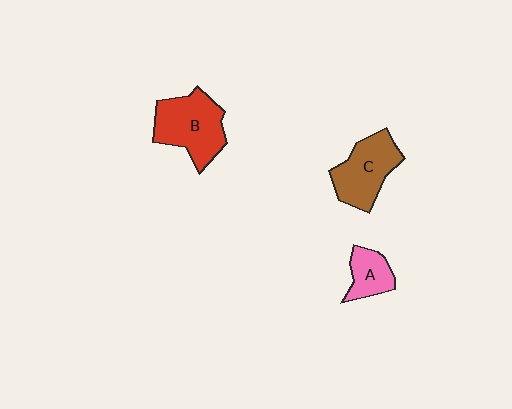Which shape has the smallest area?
Shape A (pink).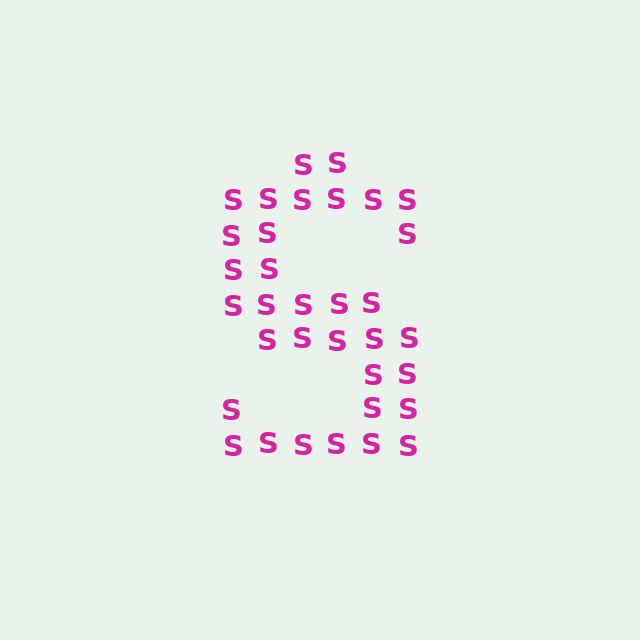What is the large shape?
The large shape is the letter S.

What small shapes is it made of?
It is made of small letter S's.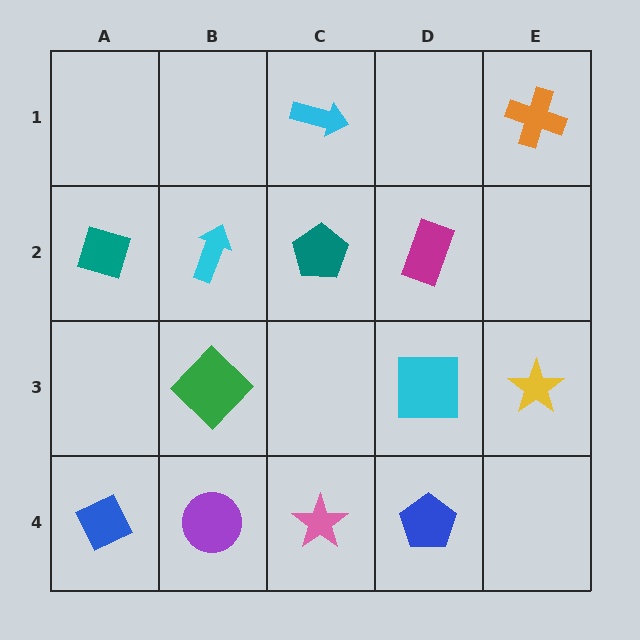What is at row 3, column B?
A green diamond.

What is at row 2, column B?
A cyan arrow.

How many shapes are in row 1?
2 shapes.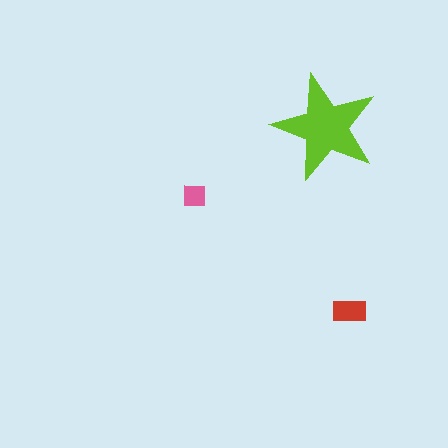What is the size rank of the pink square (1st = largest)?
3rd.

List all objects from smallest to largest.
The pink square, the red rectangle, the lime star.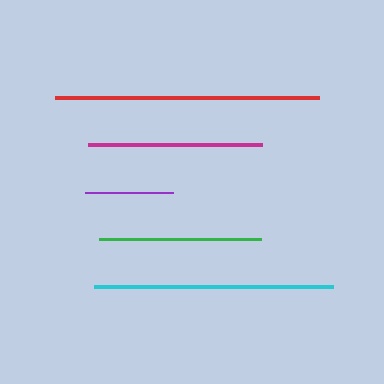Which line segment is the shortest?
The purple line is the shortest at approximately 88 pixels.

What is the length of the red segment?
The red segment is approximately 264 pixels long.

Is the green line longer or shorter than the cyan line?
The cyan line is longer than the green line.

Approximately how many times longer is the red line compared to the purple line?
The red line is approximately 3.0 times the length of the purple line.